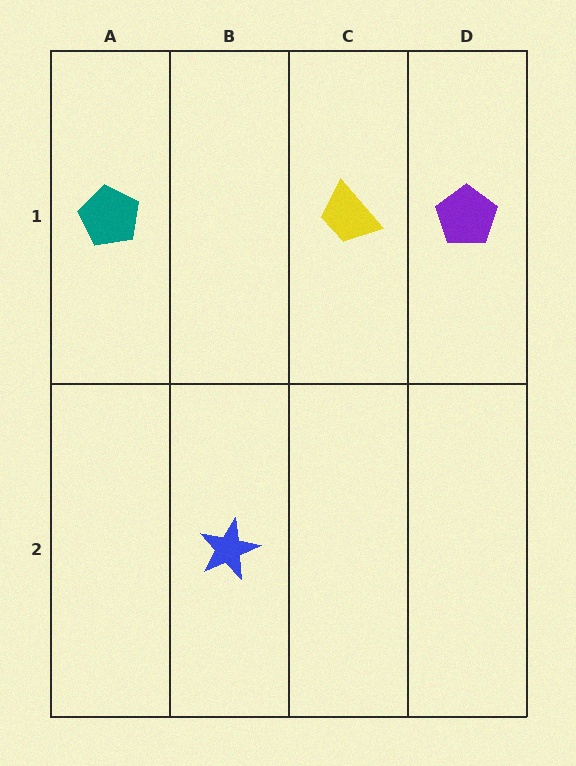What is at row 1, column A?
A teal pentagon.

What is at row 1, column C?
A yellow trapezoid.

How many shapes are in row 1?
3 shapes.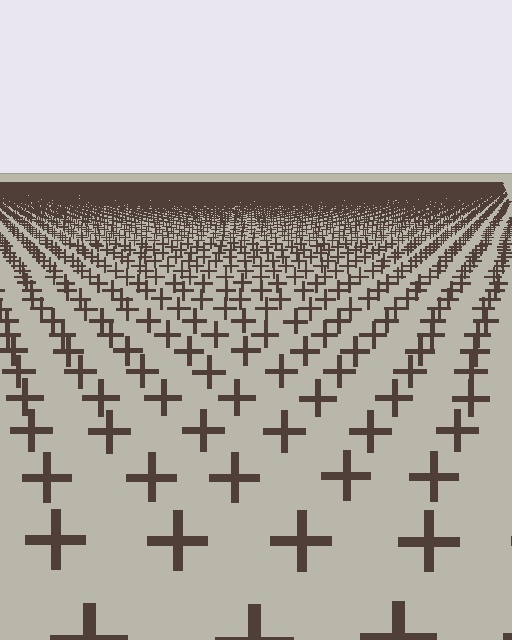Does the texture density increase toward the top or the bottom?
Density increases toward the top.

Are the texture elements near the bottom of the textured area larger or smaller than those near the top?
Larger. Near the bottom, elements are closer to the viewer and appear at a bigger on-screen size.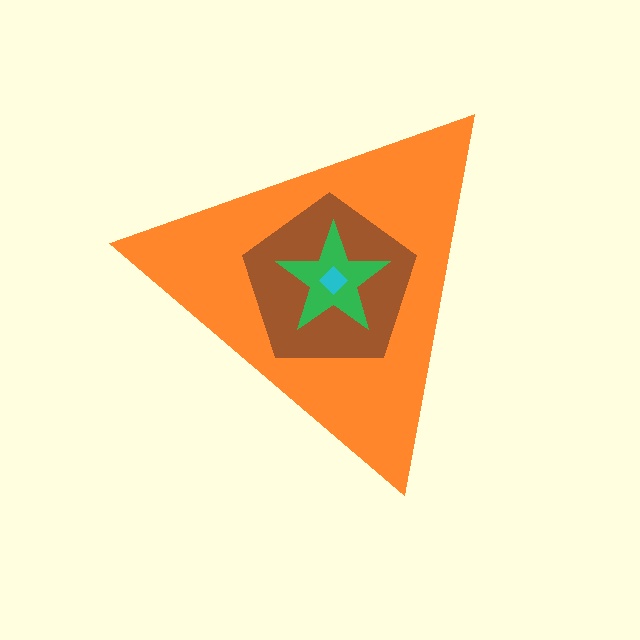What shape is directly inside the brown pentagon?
The green star.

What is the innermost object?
The cyan diamond.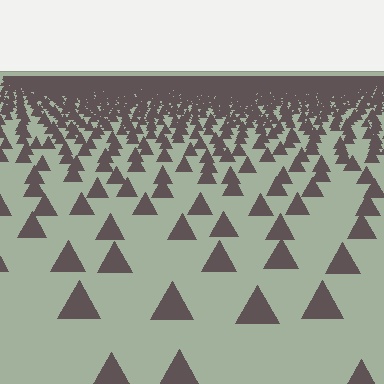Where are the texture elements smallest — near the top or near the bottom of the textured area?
Near the top.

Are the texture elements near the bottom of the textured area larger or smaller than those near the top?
Larger. Near the bottom, elements are closer to the viewer and appear at a bigger on-screen size.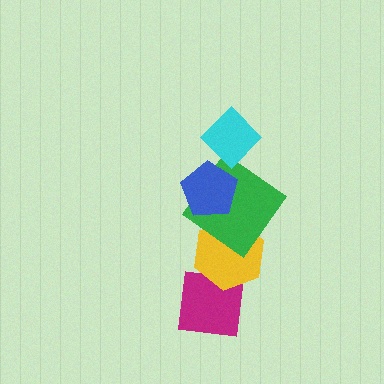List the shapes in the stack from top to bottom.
From top to bottom: the cyan diamond, the blue pentagon, the green diamond, the yellow hexagon, the magenta square.